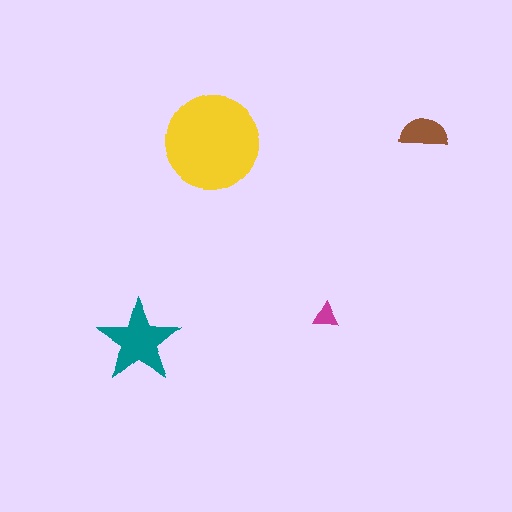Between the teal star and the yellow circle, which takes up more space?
The yellow circle.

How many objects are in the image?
There are 4 objects in the image.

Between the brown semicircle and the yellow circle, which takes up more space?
The yellow circle.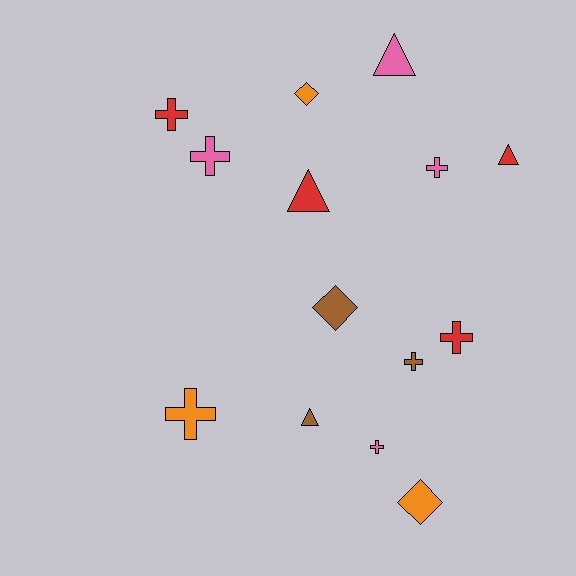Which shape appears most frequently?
Cross, with 7 objects.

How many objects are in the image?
There are 14 objects.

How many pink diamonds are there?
There are no pink diamonds.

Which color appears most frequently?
Red, with 4 objects.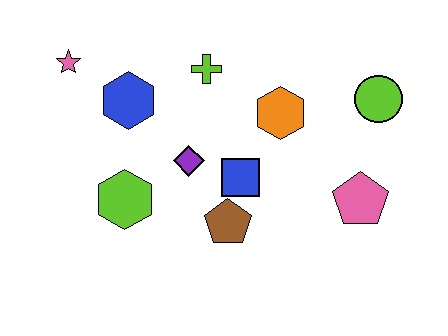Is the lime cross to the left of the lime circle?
Yes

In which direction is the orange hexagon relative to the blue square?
The orange hexagon is above the blue square.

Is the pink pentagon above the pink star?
No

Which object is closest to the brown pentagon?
The blue square is closest to the brown pentagon.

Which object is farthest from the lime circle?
The pink star is farthest from the lime circle.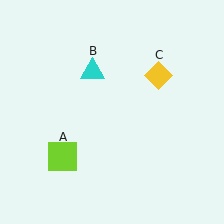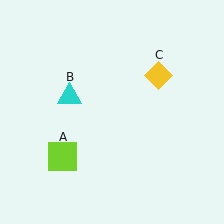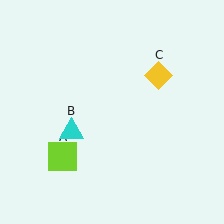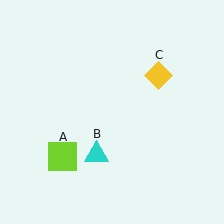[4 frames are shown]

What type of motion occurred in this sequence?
The cyan triangle (object B) rotated counterclockwise around the center of the scene.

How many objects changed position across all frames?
1 object changed position: cyan triangle (object B).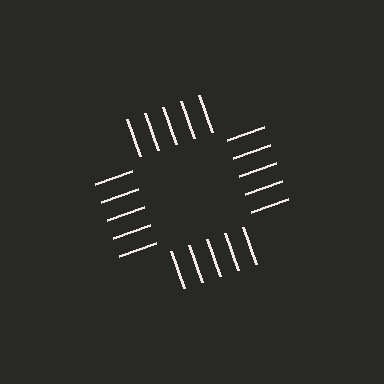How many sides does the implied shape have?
4 sides — the line-ends trace a square.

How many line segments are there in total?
20 — 5 along each of the 4 edges.